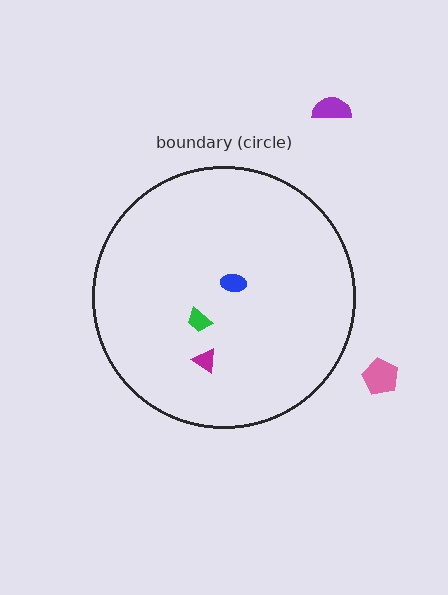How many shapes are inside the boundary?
3 inside, 2 outside.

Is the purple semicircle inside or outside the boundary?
Outside.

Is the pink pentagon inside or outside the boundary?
Outside.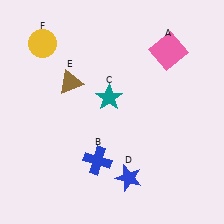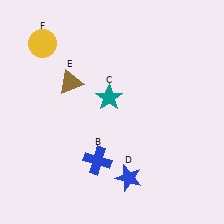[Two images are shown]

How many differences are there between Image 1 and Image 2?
There is 1 difference between the two images.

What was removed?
The pink square (A) was removed in Image 2.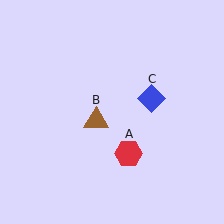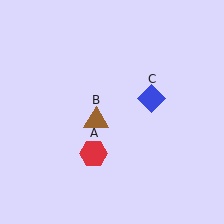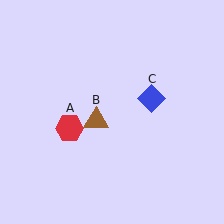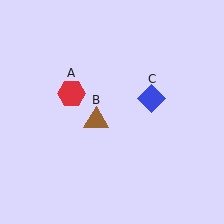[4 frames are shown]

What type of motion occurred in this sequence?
The red hexagon (object A) rotated clockwise around the center of the scene.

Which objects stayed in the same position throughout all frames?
Brown triangle (object B) and blue diamond (object C) remained stationary.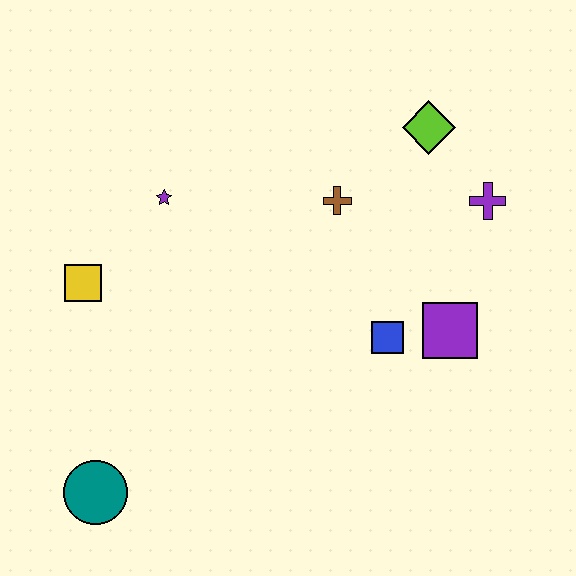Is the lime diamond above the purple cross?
Yes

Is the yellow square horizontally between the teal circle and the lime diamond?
No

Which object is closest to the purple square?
The blue square is closest to the purple square.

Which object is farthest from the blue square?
The teal circle is farthest from the blue square.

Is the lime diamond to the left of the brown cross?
No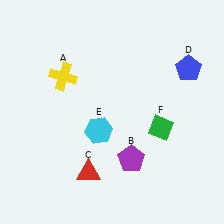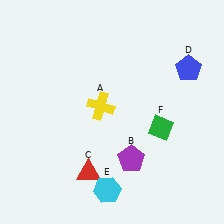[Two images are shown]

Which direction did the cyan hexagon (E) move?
The cyan hexagon (E) moved down.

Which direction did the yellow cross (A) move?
The yellow cross (A) moved right.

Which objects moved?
The objects that moved are: the yellow cross (A), the cyan hexagon (E).